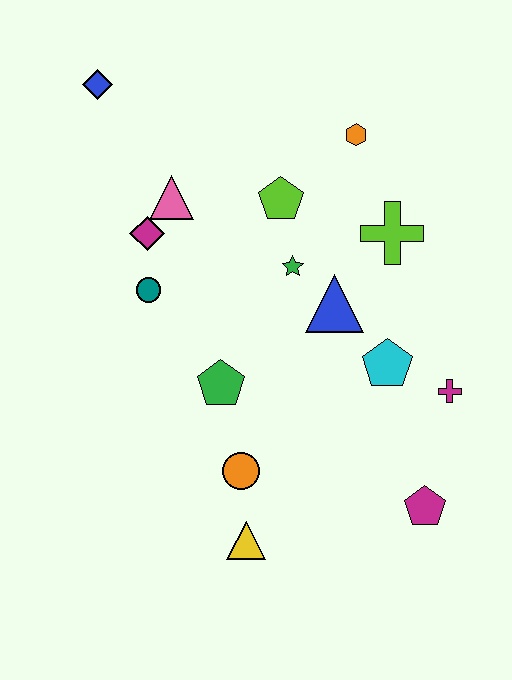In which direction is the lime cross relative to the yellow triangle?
The lime cross is above the yellow triangle.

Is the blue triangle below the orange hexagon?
Yes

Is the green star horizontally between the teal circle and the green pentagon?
No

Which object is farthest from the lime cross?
The yellow triangle is farthest from the lime cross.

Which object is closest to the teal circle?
The magenta diamond is closest to the teal circle.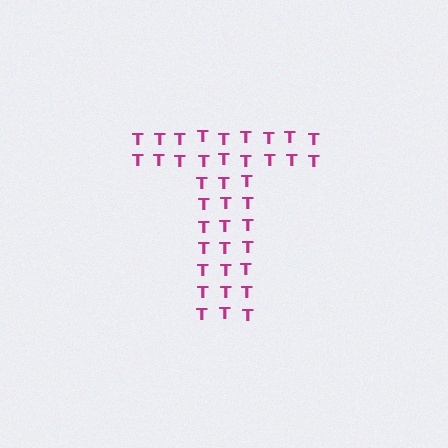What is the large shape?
The large shape is the letter T.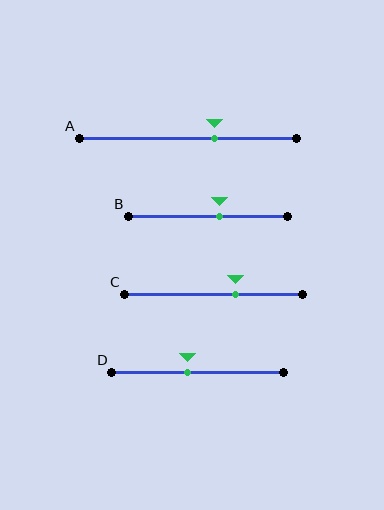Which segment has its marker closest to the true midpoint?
Segment D has its marker closest to the true midpoint.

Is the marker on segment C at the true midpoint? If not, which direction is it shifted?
No, the marker on segment C is shifted to the right by about 12% of the segment length.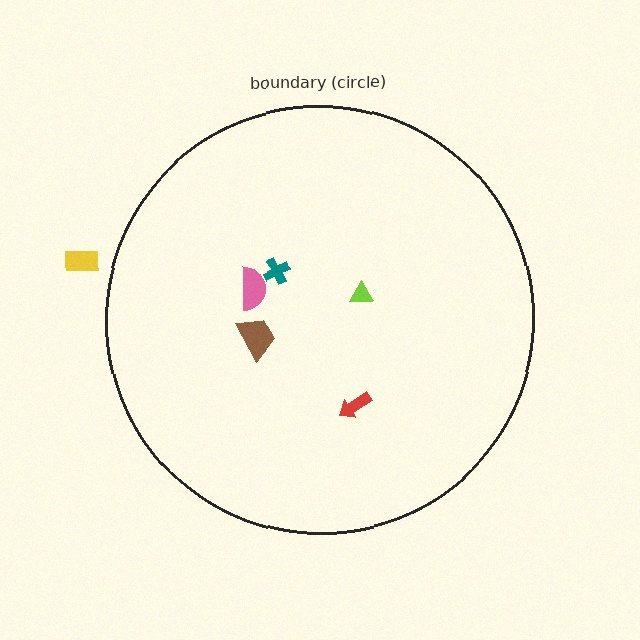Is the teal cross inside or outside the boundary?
Inside.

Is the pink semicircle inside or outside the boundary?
Inside.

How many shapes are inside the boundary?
5 inside, 1 outside.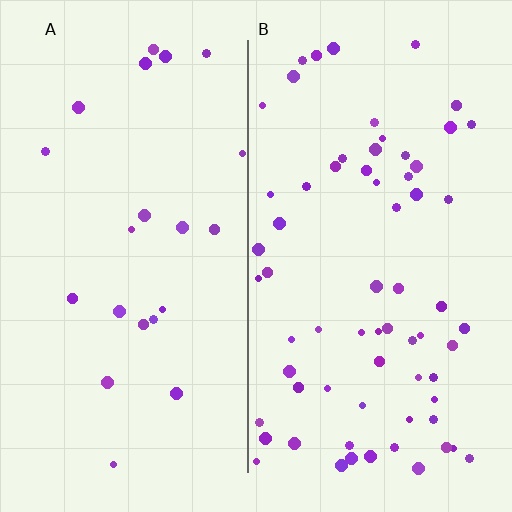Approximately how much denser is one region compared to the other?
Approximately 3.1× — region B over region A.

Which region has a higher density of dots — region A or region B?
B (the right).